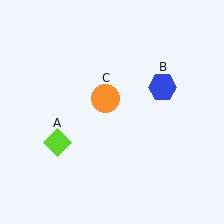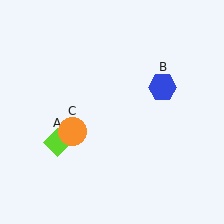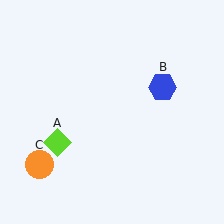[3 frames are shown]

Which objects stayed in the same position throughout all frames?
Lime diamond (object A) and blue hexagon (object B) remained stationary.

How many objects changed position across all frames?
1 object changed position: orange circle (object C).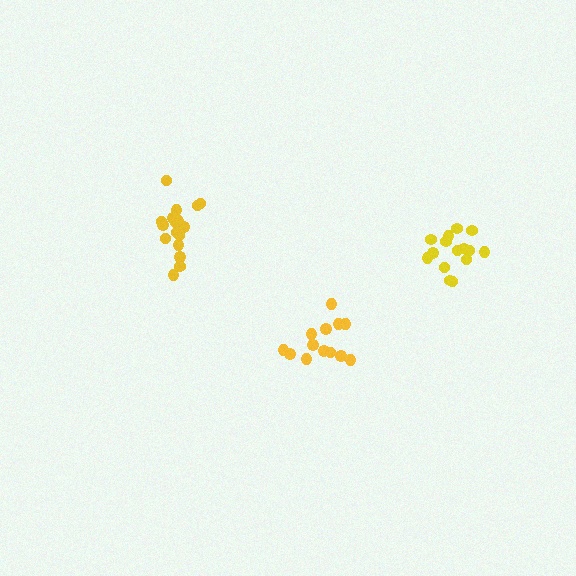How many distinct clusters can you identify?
There are 3 distinct clusters.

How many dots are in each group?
Group 1: 15 dots, Group 2: 17 dots, Group 3: 13 dots (45 total).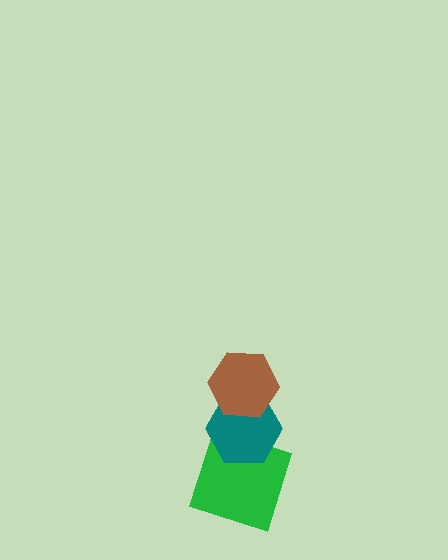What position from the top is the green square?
The green square is 3rd from the top.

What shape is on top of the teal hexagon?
The brown hexagon is on top of the teal hexagon.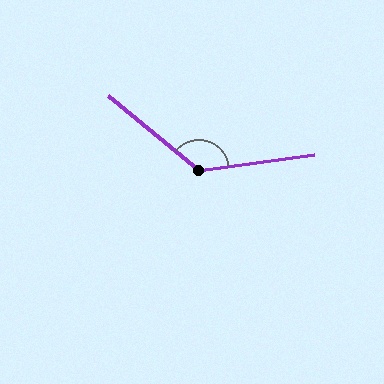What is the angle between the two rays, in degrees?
Approximately 133 degrees.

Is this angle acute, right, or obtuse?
It is obtuse.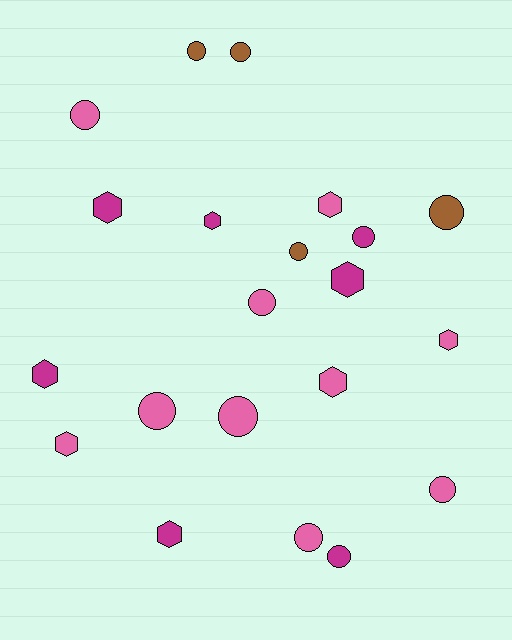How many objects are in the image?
There are 21 objects.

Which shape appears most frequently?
Circle, with 12 objects.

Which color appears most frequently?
Pink, with 10 objects.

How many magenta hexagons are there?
There are 5 magenta hexagons.